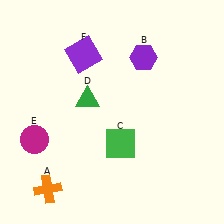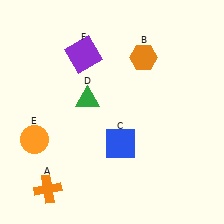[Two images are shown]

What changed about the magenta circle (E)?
In Image 1, E is magenta. In Image 2, it changed to orange.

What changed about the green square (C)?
In Image 1, C is green. In Image 2, it changed to blue.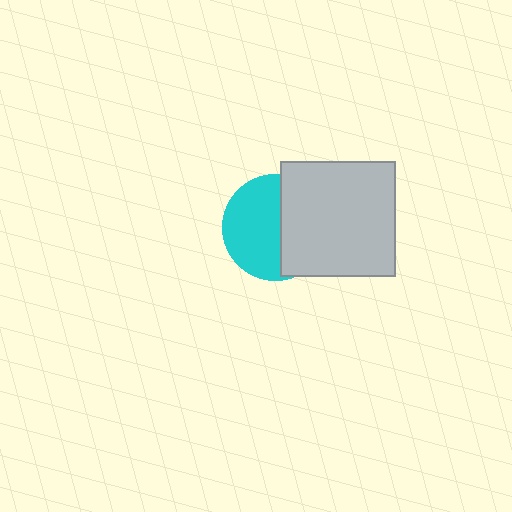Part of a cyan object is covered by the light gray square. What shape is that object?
It is a circle.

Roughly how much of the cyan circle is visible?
About half of it is visible (roughly 55%).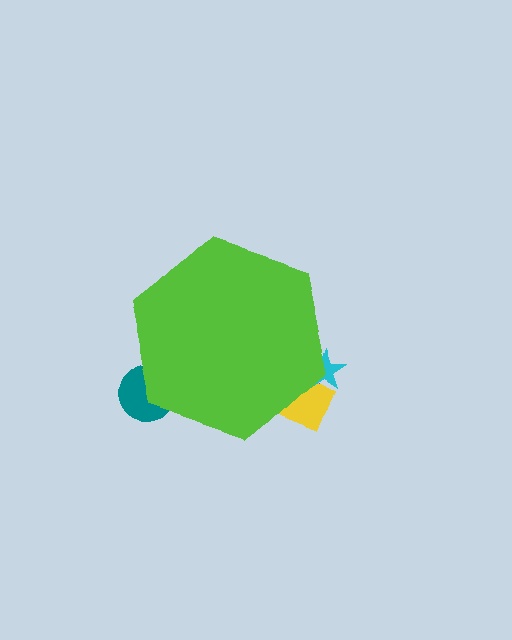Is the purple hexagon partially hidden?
Yes, the purple hexagon is partially hidden behind the lime hexagon.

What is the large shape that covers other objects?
A lime hexagon.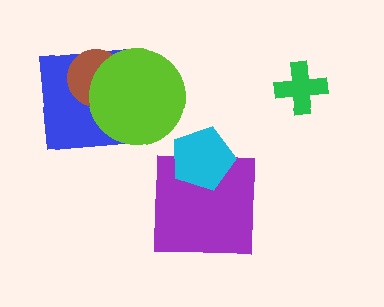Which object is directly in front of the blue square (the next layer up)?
The brown circle is directly in front of the blue square.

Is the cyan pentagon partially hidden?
No, no other shape covers it.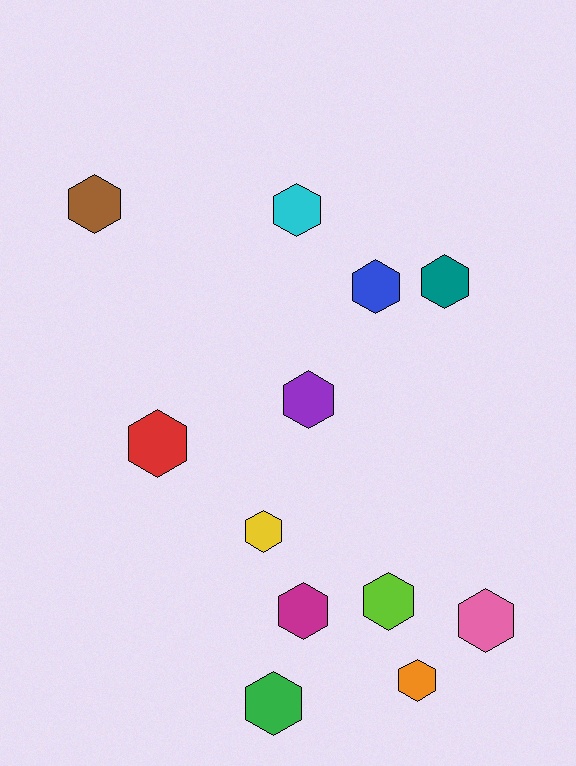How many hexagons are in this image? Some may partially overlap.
There are 12 hexagons.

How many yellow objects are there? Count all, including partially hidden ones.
There is 1 yellow object.